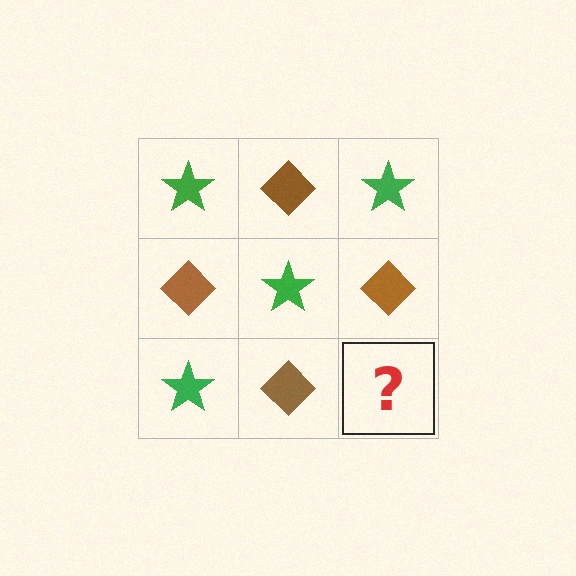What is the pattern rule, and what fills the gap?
The rule is that it alternates green star and brown diamond in a checkerboard pattern. The gap should be filled with a green star.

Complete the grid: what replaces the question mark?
The question mark should be replaced with a green star.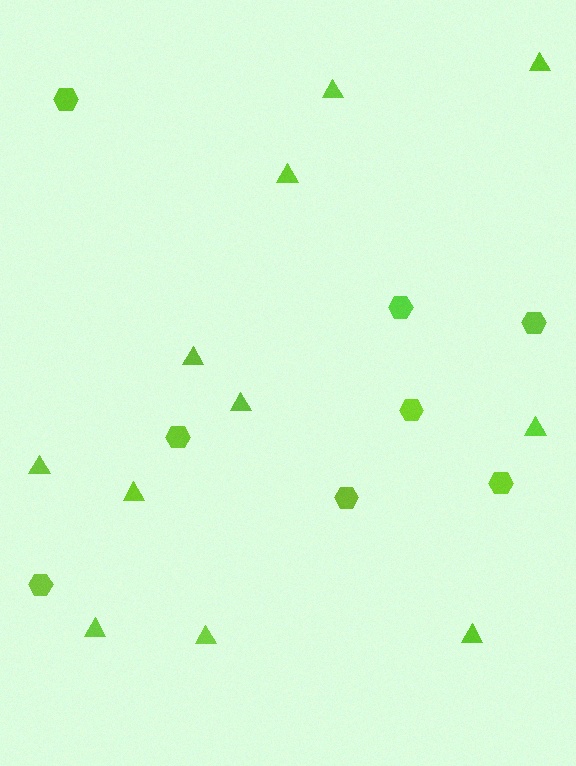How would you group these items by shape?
There are 2 groups: one group of triangles (11) and one group of hexagons (8).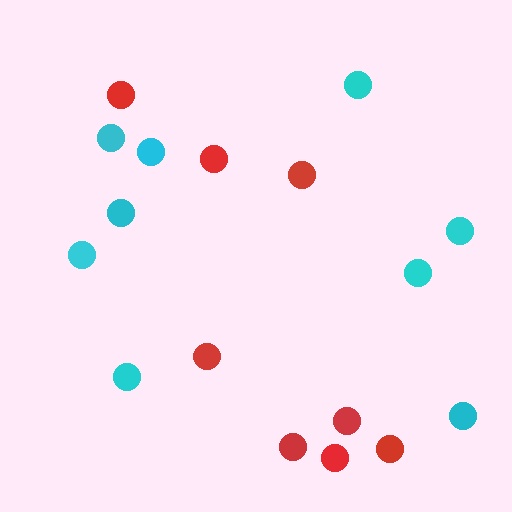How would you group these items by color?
There are 2 groups: one group of cyan circles (9) and one group of red circles (8).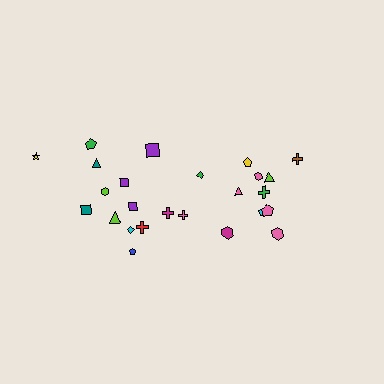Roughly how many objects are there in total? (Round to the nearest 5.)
Roughly 25 objects in total.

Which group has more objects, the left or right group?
The left group.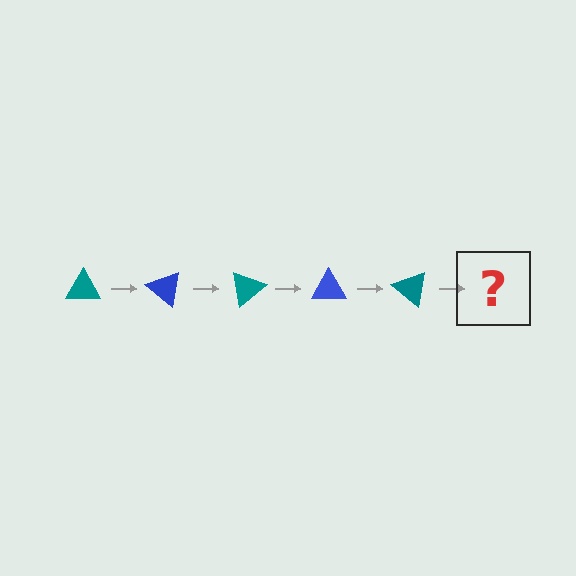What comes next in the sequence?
The next element should be a blue triangle, rotated 200 degrees from the start.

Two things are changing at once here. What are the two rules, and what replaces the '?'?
The two rules are that it rotates 40 degrees each step and the color cycles through teal and blue. The '?' should be a blue triangle, rotated 200 degrees from the start.